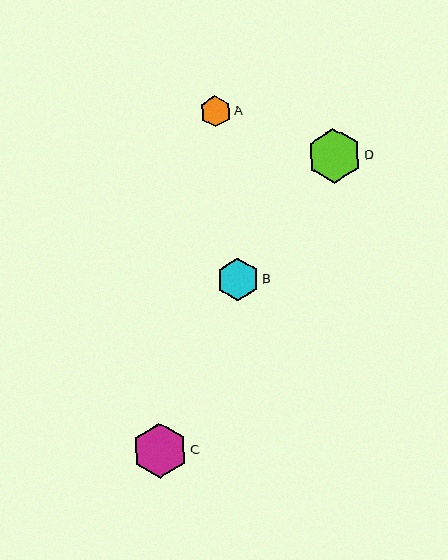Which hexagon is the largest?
Hexagon C is the largest with a size of approximately 55 pixels.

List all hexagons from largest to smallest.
From largest to smallest: C, D, B, A.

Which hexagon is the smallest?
Hexagon A is the smallest with a size of approximately 31 pixels.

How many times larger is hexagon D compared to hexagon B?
Hexagon D is approximately 1.3 times the size of hexagon B.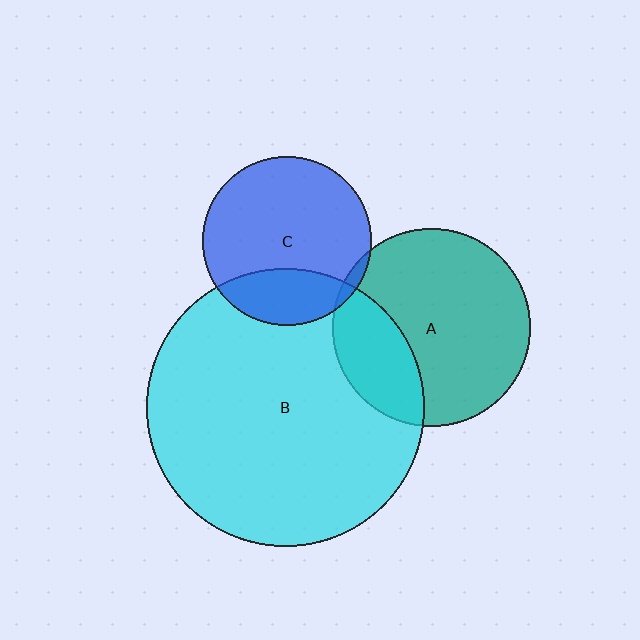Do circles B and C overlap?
Yes.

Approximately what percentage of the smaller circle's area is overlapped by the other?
Approximately 25%.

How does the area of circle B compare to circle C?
Approximately 2.7 times.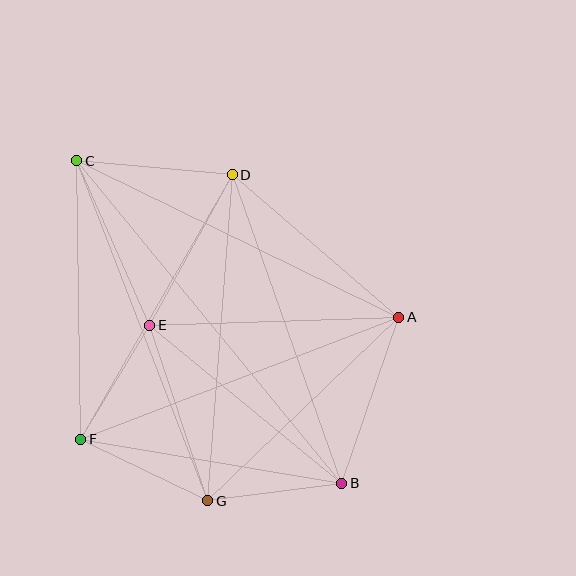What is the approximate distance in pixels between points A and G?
The distance between A and G is approximately 265 pixels.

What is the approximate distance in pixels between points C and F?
The distance between C and F is approximately 279 pixels.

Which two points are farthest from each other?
Points B and C are farthest from each other.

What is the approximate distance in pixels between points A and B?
The distance between A and B is approximately 175 pixels.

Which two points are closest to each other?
Points E and F are closest to each other.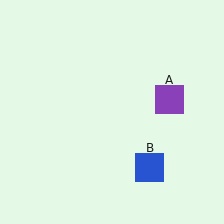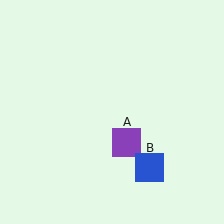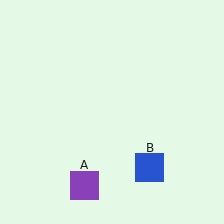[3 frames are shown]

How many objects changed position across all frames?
1 object changed position: purple square (object A).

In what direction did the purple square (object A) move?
The purple square (object A) moved down and to the left.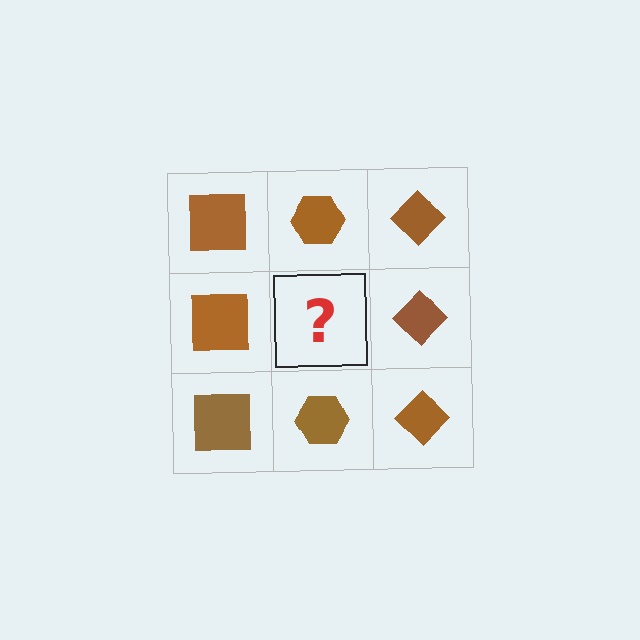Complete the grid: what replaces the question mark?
The question mark should be replaced with a brown hexagon.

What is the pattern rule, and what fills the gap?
The rule is that each column has a consistent shape. The gap should be filled with a brown hexagon.